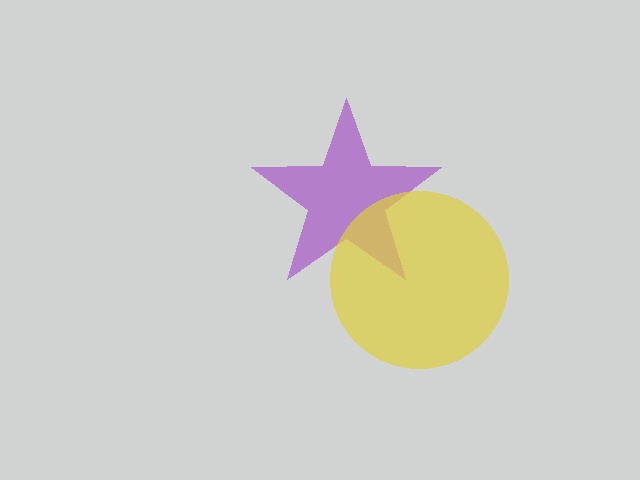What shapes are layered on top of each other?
The layered shapes are: a purple star, a yellow circle.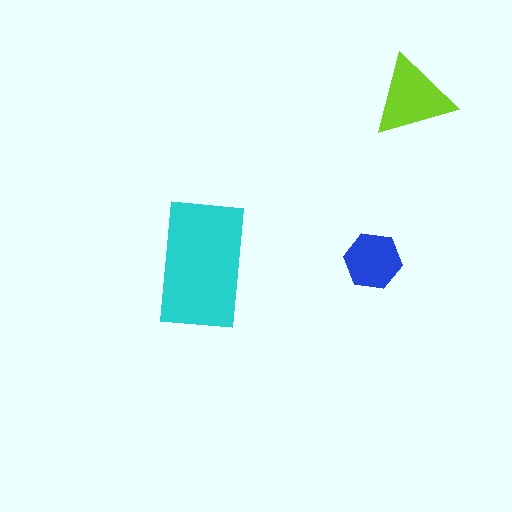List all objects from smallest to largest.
The blue hexagon, the lime triangle, the cyan rectangle.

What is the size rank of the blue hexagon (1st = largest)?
3rd.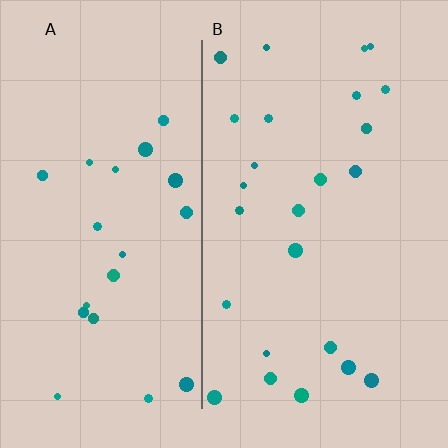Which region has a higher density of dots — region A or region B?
B (the right).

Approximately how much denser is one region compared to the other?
Approximately 1.2× — region B over region A.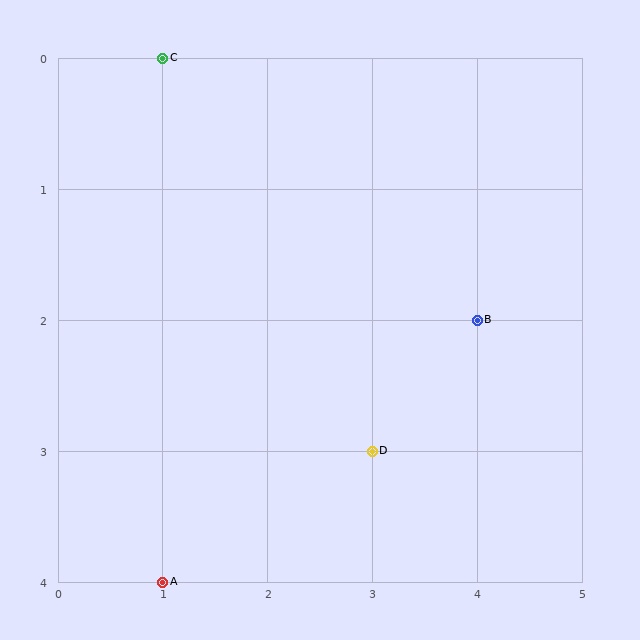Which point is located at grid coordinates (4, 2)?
Point B is at (4, 2).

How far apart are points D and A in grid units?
Points D and A are 2 columns and 1 row apart (about 2.2 grid units diagonally).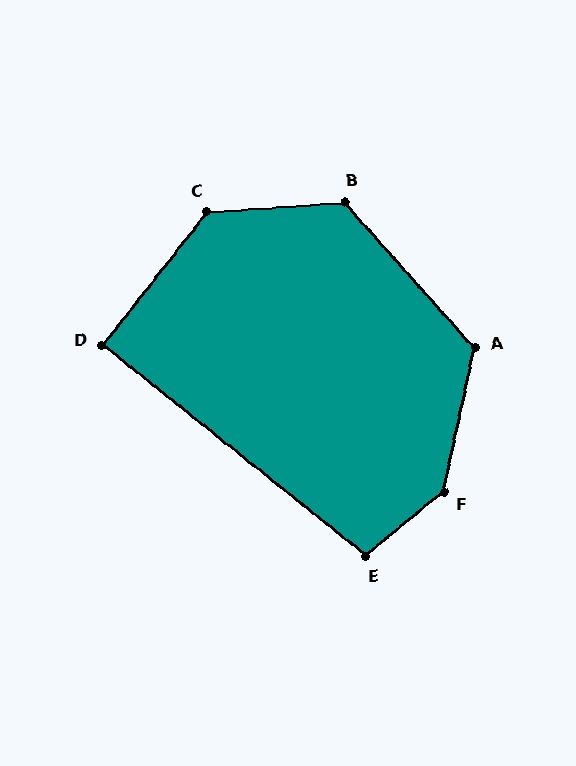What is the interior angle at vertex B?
Approximately 128 degrees (obtuse).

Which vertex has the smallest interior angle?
D, at approximately 91 degrees.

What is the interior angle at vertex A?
Approximately 126 degrees (obtuse).